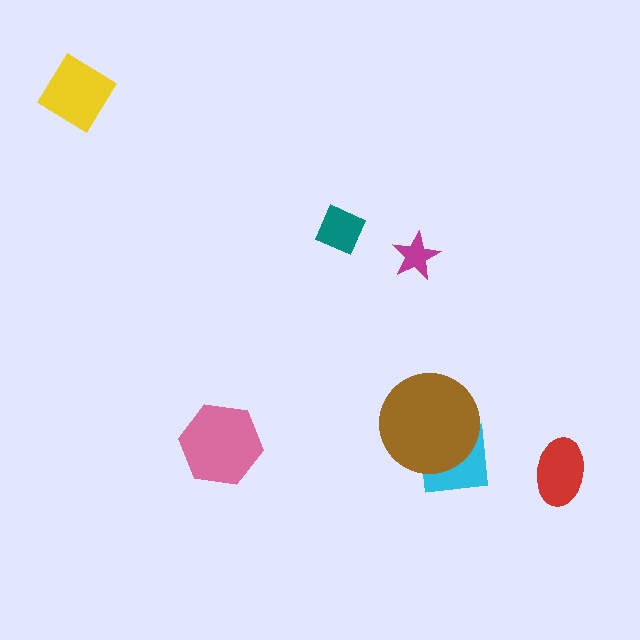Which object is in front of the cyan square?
The brown circle is in front of the cyan square.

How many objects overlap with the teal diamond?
0 objects overlap with the teal diamond.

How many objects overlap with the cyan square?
1 object overlaps with the cyan square.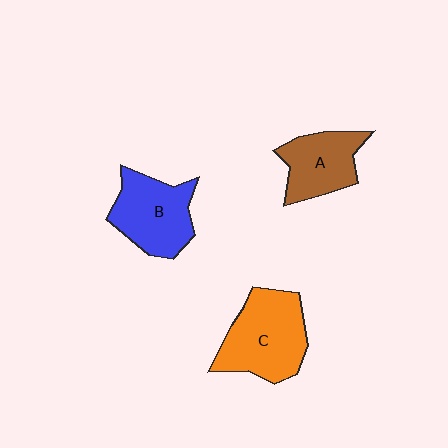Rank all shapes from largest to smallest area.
From largest to smallest: C (orange), B (blue), A (brown).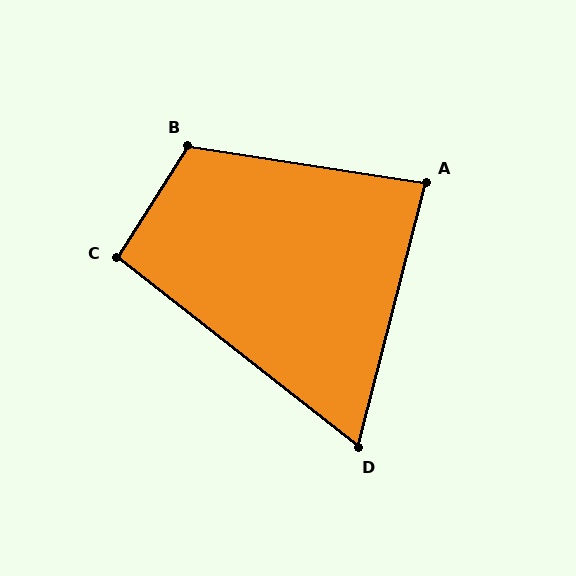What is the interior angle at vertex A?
Approximately 84 degrees (acute).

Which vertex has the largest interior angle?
B, at approximately 114 degrees.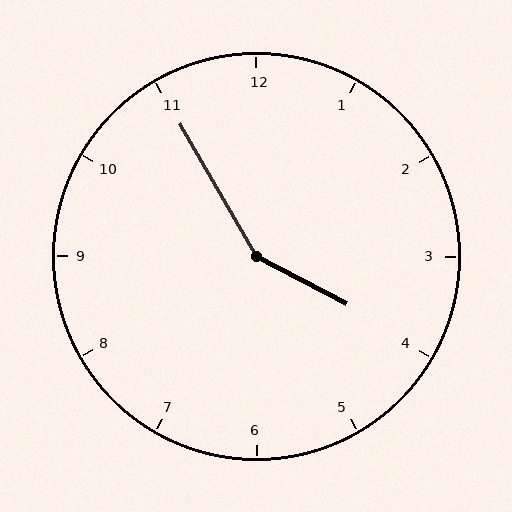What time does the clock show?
3:55.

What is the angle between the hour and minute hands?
Approximately 148 degrees.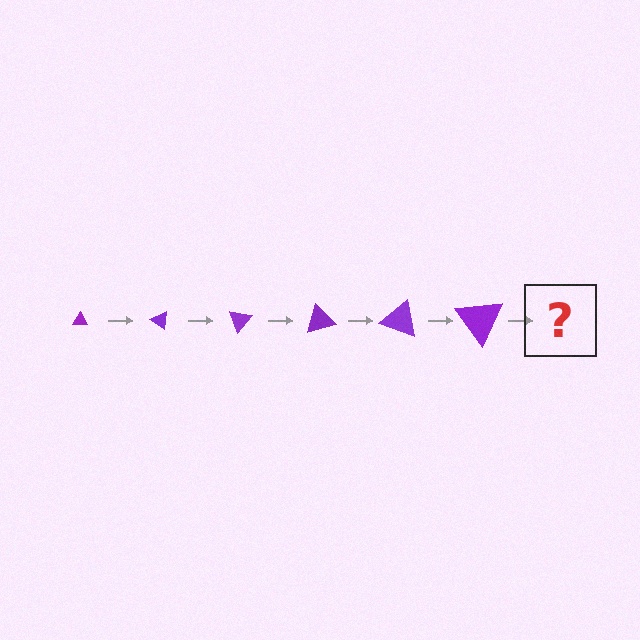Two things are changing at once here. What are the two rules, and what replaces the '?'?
The two rules are that the triangle grows larger each step and it rotates 35 degrees each step. The '?' should be a triangle, larger than the previous one and rotated 210 degrees from the start.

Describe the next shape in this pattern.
It should be a triangle, larger than the previous one and rotated 210 degrees from the start.